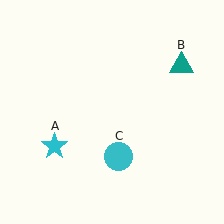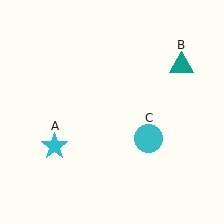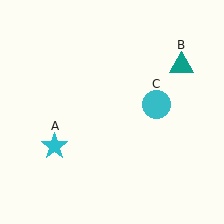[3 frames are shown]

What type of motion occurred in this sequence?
The cyan circle (object C) rotated counterclockwise around the center of the scene.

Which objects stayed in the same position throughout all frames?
Cyan star (object A) and teal triangle (object B) remained stationary.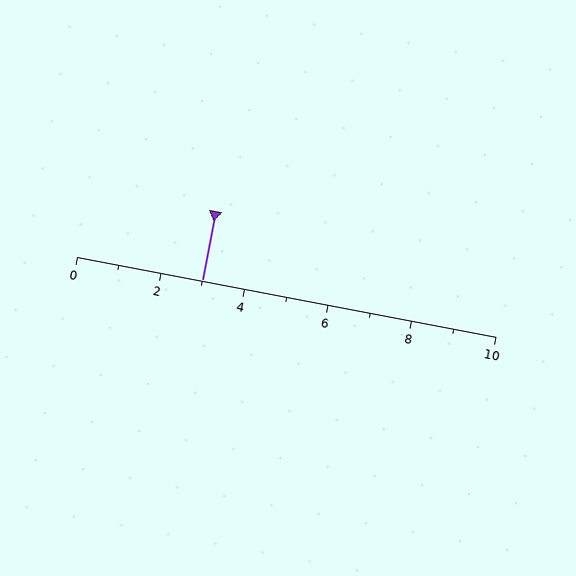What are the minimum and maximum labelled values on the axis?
The axis runs from 0 to 10.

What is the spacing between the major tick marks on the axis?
The major ticks are spaced 2 apart.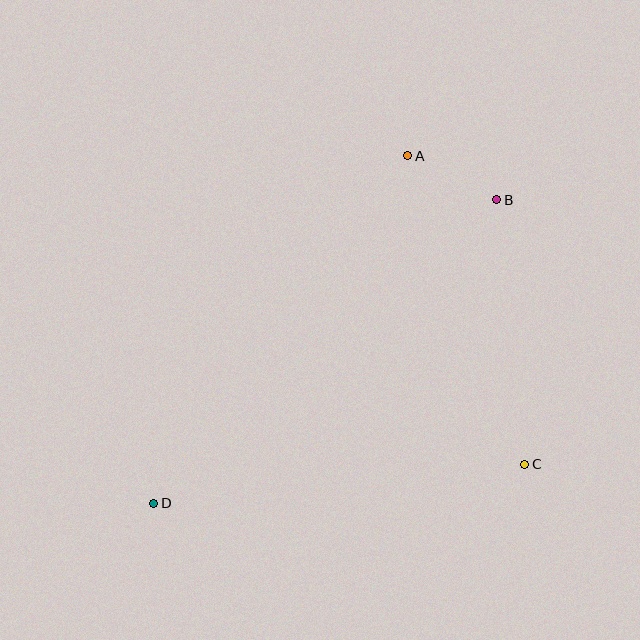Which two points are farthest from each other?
Points B and D are farthest from each other.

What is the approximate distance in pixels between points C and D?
The distance between C and D is approximately 373 pixels.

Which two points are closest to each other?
Points A and B are closest to each other.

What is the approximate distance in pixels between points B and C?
The distance between B and C is approximately 266 pixels.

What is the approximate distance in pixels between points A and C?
The distance between A and C is approximately 330 pixels.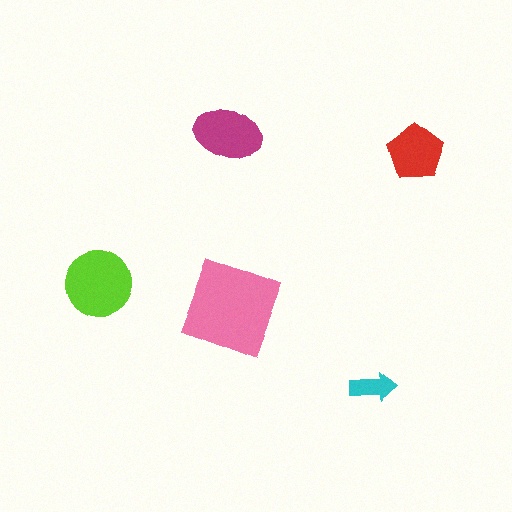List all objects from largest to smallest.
The pink square, the lime circle, the magenta ellipse, the red pentagon, the cyan arrow.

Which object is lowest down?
The cyan arrow is bottommost.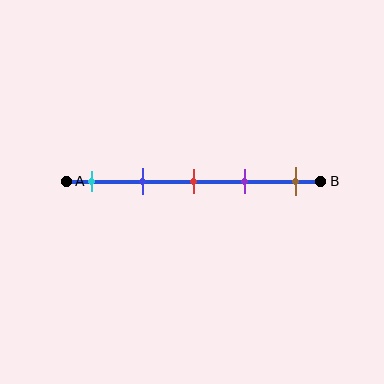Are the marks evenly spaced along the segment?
Yes, the marks are approximately evenly spaced.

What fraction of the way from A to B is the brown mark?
The brown mark is approximately 90% (0.9) of the way from A to B.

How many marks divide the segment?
There are 5 marks dividing the segment.